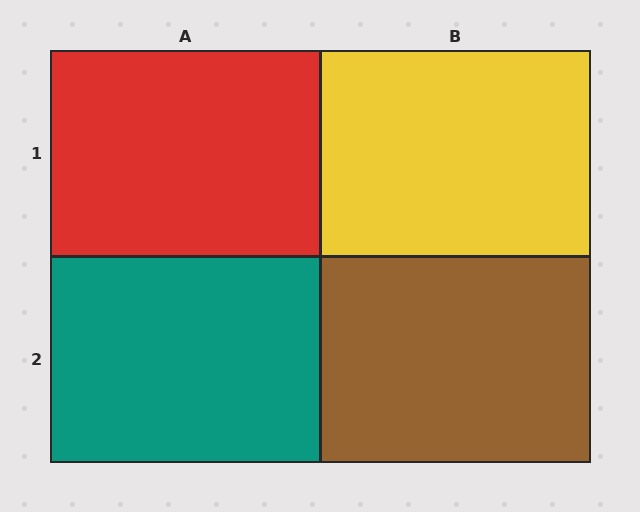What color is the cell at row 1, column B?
Yellow.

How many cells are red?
1 cell is red.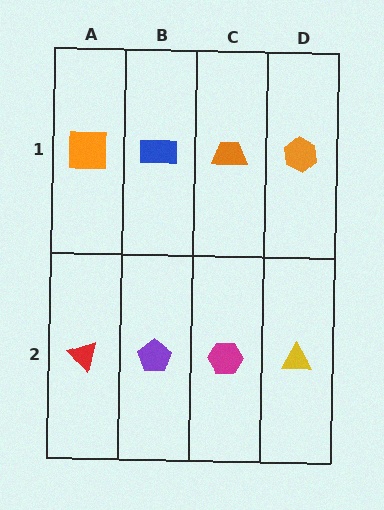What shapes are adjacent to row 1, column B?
A purple pentagon (row 2, column B), an orange square (row 1, column A), an orange trapezoid (row 1, column C).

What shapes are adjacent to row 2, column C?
An orange trapezoid (row 1, column C), a purple pentagon (row 2, column B), a yellow triangle (row 2, column D).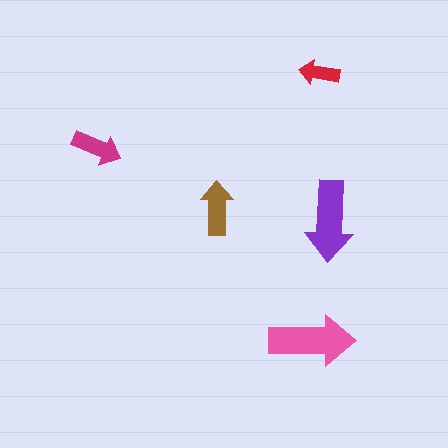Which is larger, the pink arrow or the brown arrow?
The pink one.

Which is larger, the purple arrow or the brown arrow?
The purple one.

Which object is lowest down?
The pink arrow is bottommost.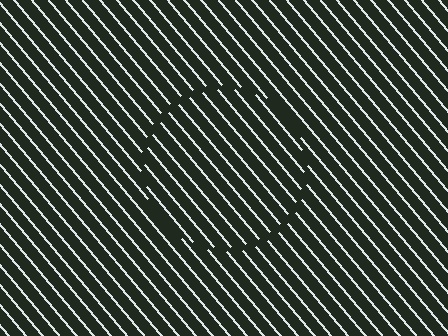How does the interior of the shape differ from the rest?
The interior of the shape contains the same grating, shifted by half a period — the contour is defined by the phase discontinuity where line-ends from the inner and outer gratings abut.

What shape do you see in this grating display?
An illusory circle. The interior of the shape contains the same grating, shifted by half a period — the contour is defined by the phase discontinuity where line-ends from the inner and outer gratings abut.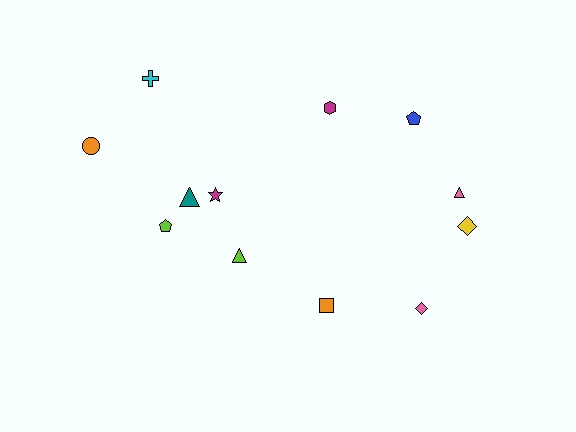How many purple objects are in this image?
There are no purple objects.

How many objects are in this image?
There are 12 objects.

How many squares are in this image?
There is 1 square.